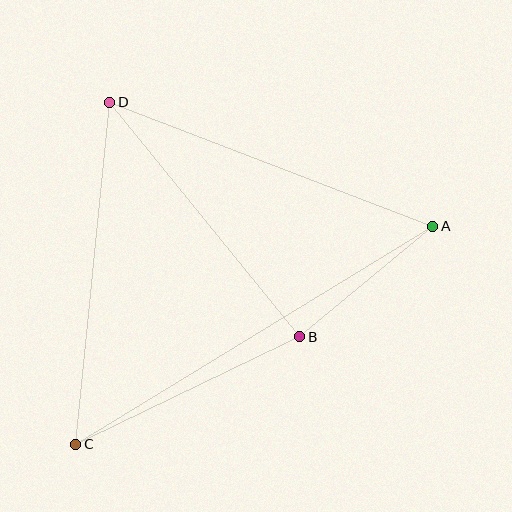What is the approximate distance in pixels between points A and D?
The distance between A and D is approximately 346 pixels.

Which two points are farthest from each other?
Points A and C are farthest from each other.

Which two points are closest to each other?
Points A and B are closest to each other.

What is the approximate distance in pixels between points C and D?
The distance between C and D is approximately 344 pixels.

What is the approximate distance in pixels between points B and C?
The distance between B and C is approximately 248 pixels.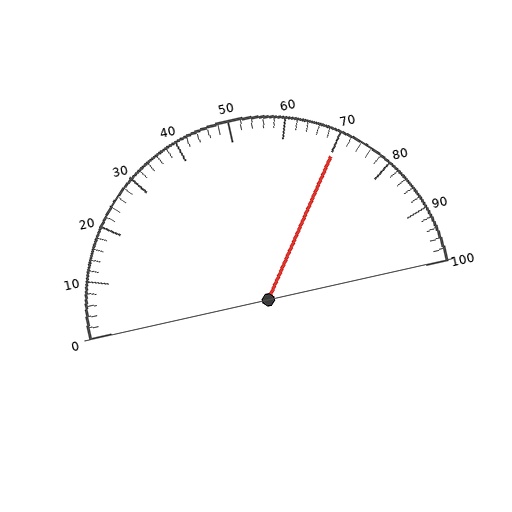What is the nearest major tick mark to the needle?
The nearest major tick mark is 70.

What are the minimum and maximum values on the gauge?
The gauge ranges from 0 to 100.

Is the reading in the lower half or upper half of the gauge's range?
The reading is in the upper half of the range (0 to 100).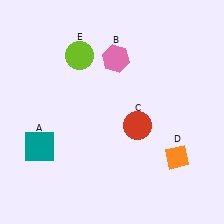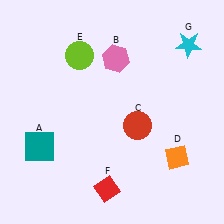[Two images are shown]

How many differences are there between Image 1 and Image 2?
There are 2 differences between the two images.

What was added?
A red diamond (F), a cyan star (G) were added in Image 2.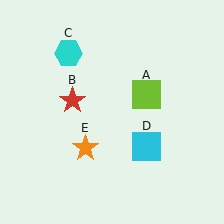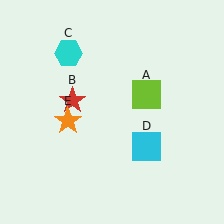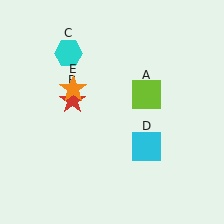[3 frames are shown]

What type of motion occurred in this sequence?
The orange star (object E) rotated clockwise around the center of the scene.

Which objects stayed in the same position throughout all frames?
Lime square (object A) and red star (object B) and cyan hexagon (object C) and cyan square (object D) remained stationary.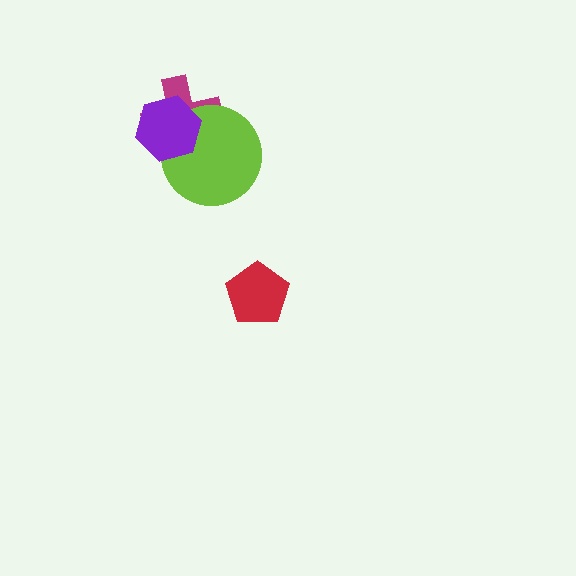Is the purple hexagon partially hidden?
No, no other shape covers it.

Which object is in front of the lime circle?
The purple hexagon is in front of the lime circle.